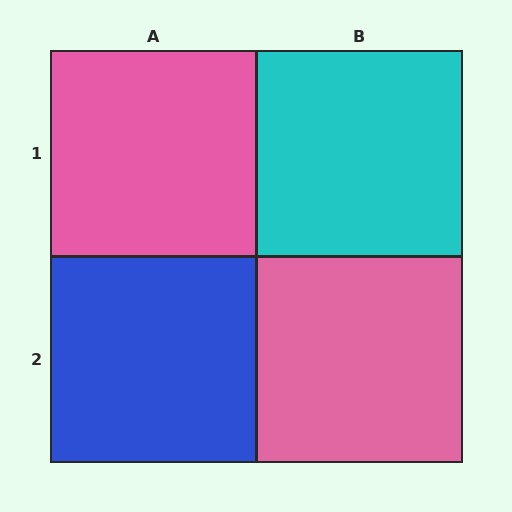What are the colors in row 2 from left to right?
Blue, pink.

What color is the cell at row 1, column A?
Pink.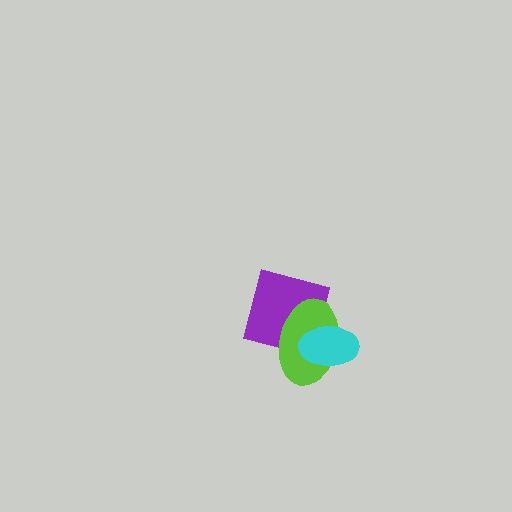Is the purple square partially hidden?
Yes, it is partially covered by another shape.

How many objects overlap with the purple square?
2 objects overlap with the purple square.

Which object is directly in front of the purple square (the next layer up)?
The lime ellipse is directly in front of the purple square.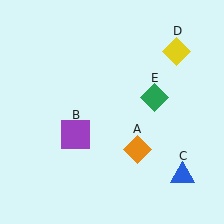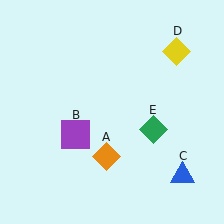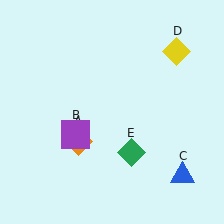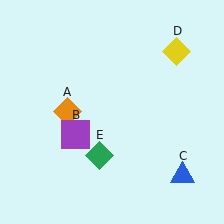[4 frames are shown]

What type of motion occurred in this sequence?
The orange diamond (object A), green diamond (object E) rotated clockwise around the center of the scene.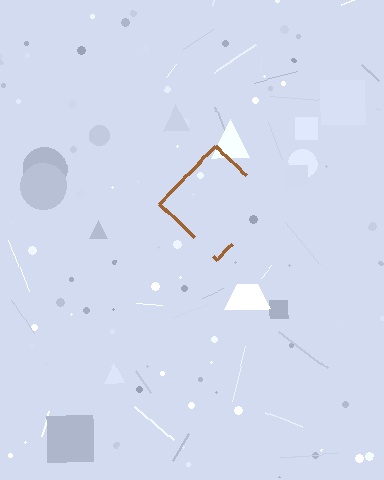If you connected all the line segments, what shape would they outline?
They would outline a diamond.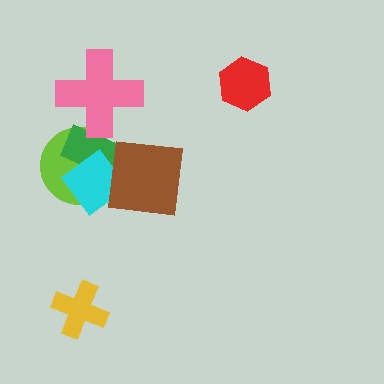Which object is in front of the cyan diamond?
The brown square is in front of the cyan diamond.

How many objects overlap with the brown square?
3 objects overlap with the brown square.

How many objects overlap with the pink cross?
1 object overlaps with the pink cross.